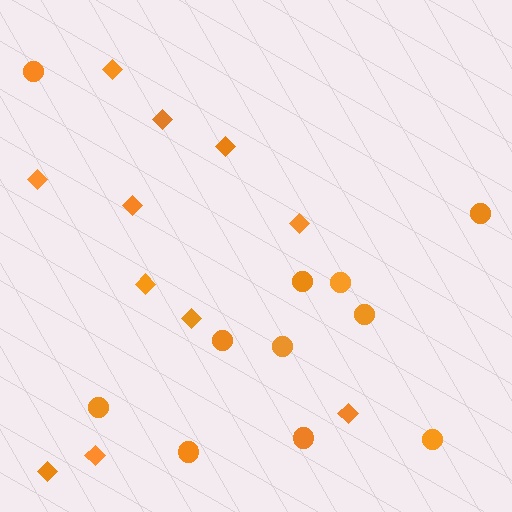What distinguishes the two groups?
There are 2 groups: one group of diamonds (11) and one group of circles (11).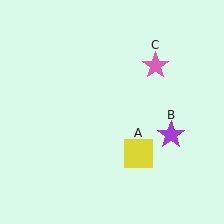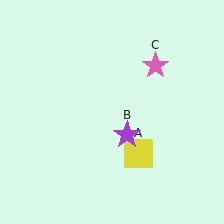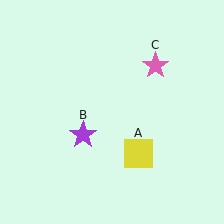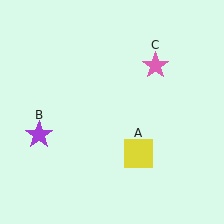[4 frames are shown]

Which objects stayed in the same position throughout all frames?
Yellow square (object A) and pink star (object C) remained stationary.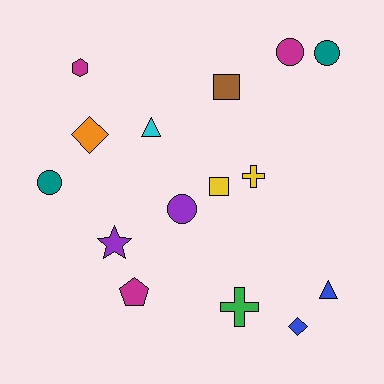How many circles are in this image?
There are 4 circles.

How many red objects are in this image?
There are no red objects.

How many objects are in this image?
There are 15 objects.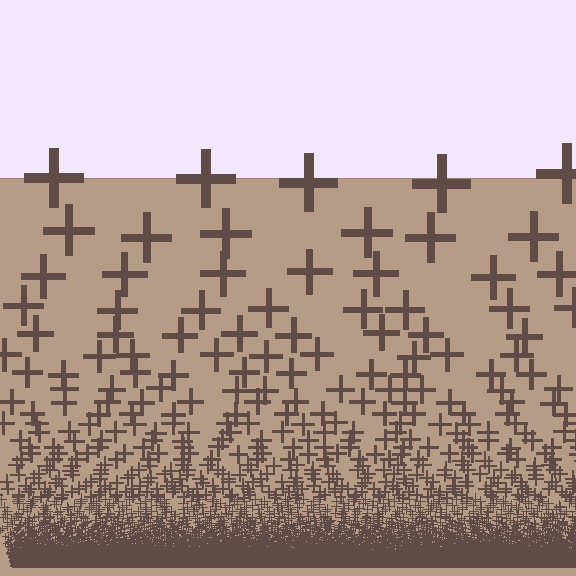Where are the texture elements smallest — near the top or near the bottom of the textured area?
Near the bottom.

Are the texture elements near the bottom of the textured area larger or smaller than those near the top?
Smaller. The gradient is inverted — elements near the bottom are smaller and denser.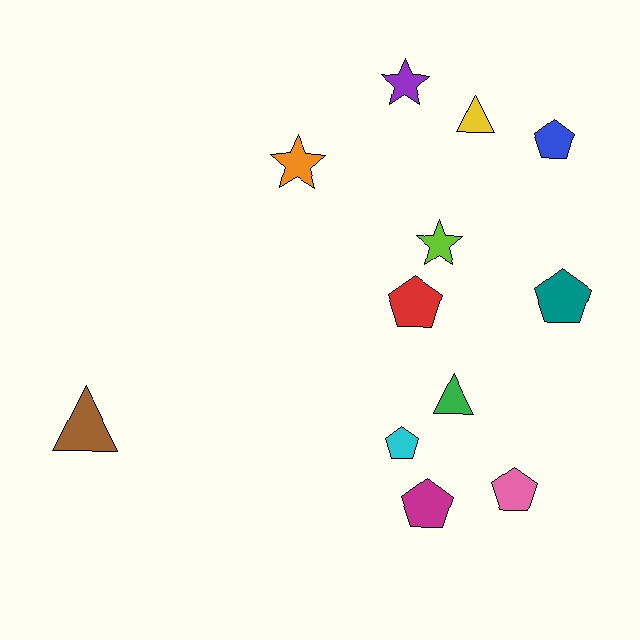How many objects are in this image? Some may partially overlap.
There are 12 objects.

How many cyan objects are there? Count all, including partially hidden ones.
There is 1 cyan object.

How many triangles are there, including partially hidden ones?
There are 3 triangles.